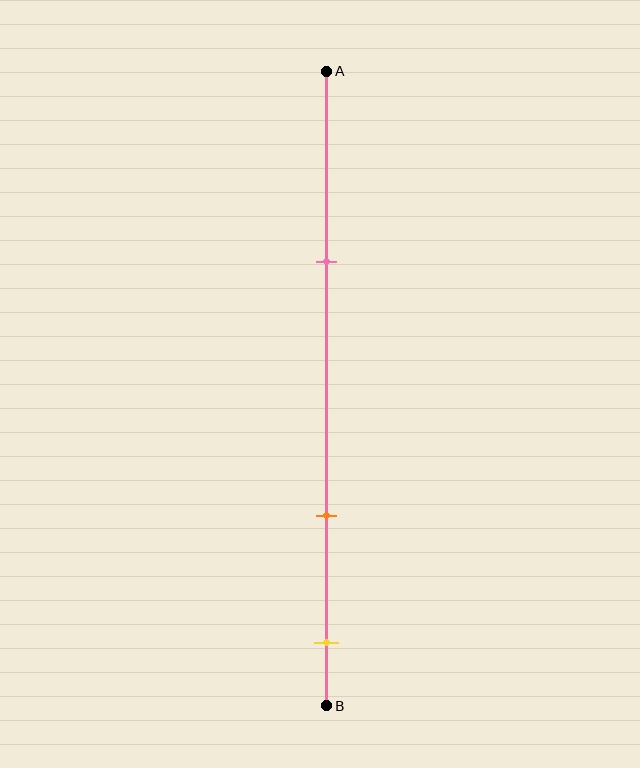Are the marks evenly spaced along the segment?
No, the marks are not evenly spaced.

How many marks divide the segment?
There are 3 marks dividing the segment.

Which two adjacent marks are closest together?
The orange and yellow marks are the closest adjacent pair.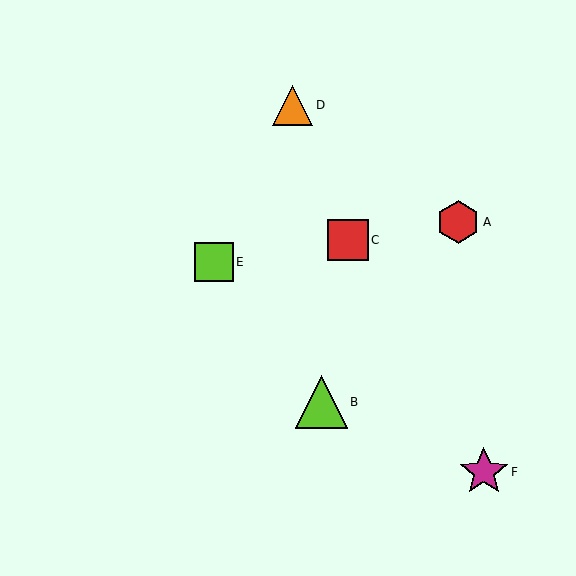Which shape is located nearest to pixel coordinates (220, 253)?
The lime square (labeled E) at (214, 262) is nearest to that location.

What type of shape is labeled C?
Shape C is a red square.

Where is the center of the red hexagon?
The center of the red hexagon is at (458, 222).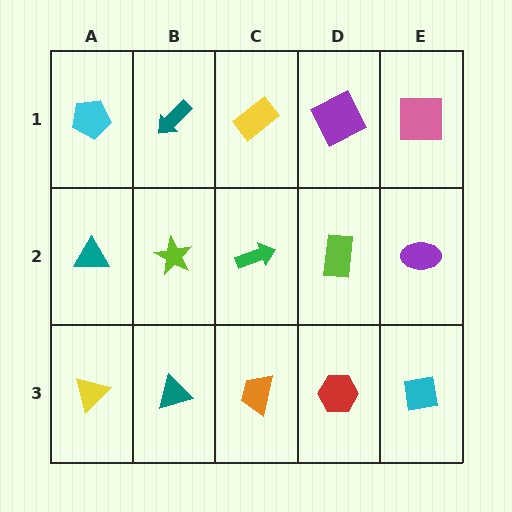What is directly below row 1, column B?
A lime star.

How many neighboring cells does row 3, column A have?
2.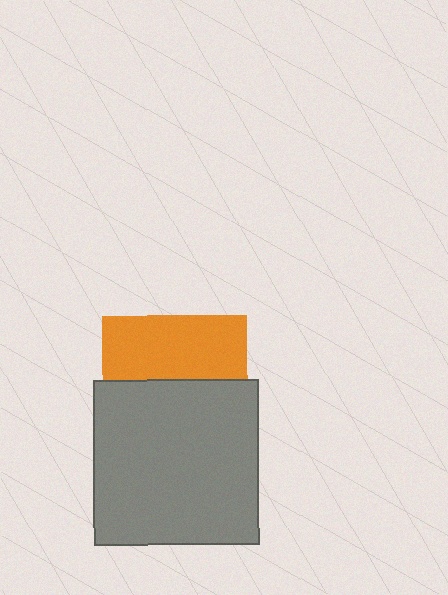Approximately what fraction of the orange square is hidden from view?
Roughly 56% of the orange square is hidden behind the gray square.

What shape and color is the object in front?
The object in front is a gray square.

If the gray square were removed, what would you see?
You would see the complete orange square.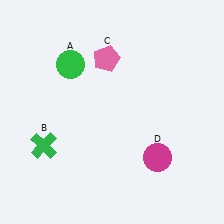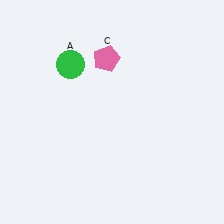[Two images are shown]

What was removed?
The green cross (B), the magenta circle (D) were removed in Image 2.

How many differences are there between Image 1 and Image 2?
There are 2 differences between the two images.